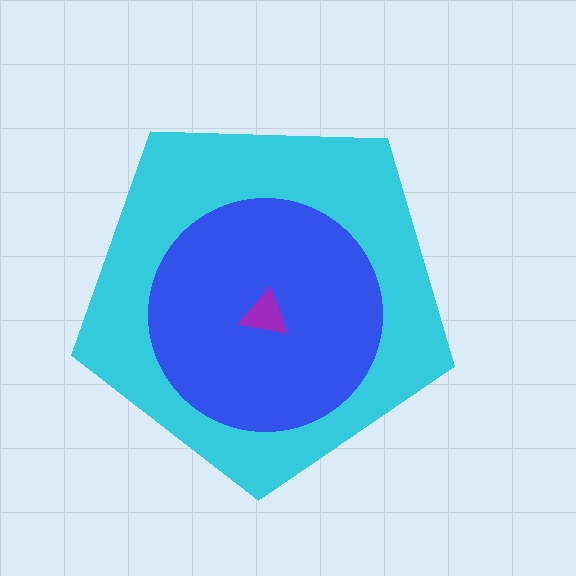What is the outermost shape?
The cyan pentagon.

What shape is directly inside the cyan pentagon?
The blue circle.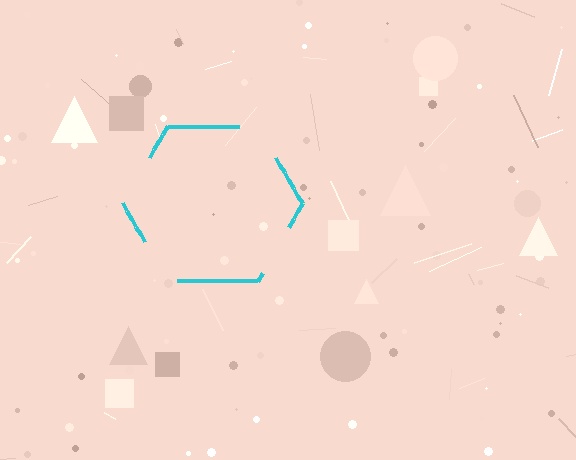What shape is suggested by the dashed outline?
The dashed outline suggests a hexagon.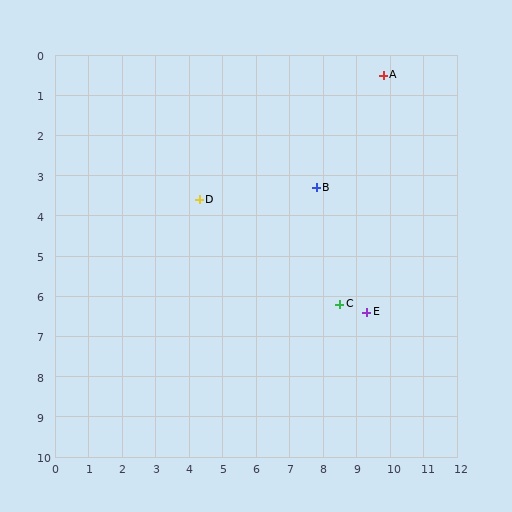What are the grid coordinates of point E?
Point E is at approximately (9.3, 6.4).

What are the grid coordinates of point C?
Point C is at approximately (8.5, 6.2).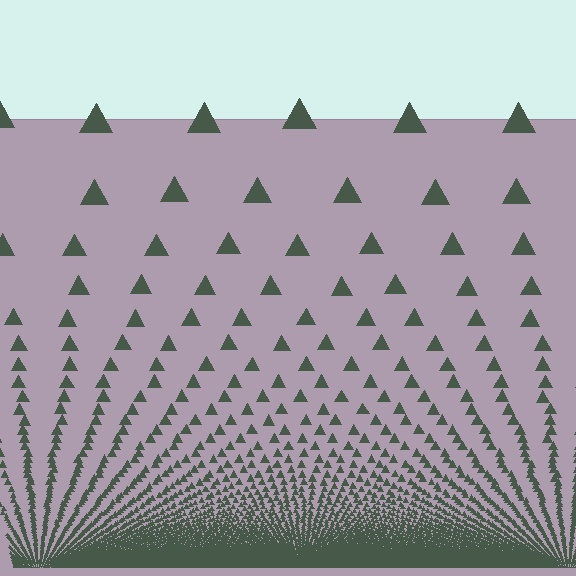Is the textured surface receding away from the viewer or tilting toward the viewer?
The surface appears to tilt toward the viewer. Texture elements get larger and sparser toward the top.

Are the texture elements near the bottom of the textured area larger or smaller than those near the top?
Smaller. The gradient is inverted — elements near the bottom are smaller and denser.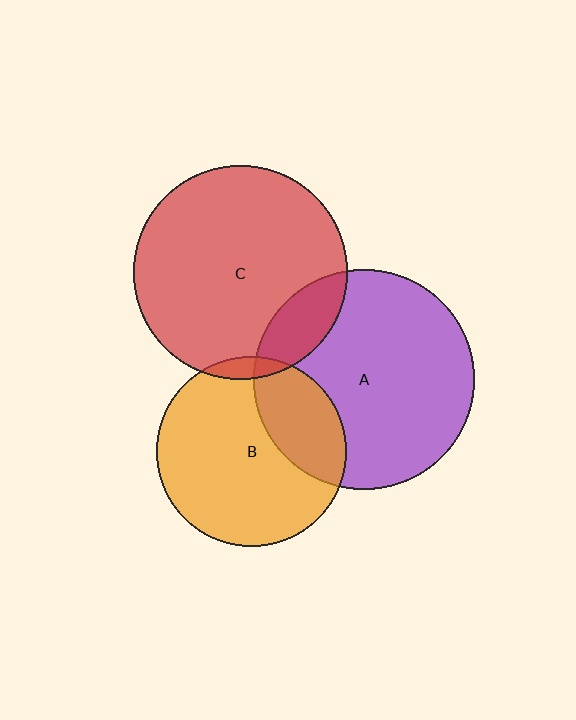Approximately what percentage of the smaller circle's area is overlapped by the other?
Approximately 15%.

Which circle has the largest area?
Circle A (purple).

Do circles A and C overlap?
Yes.